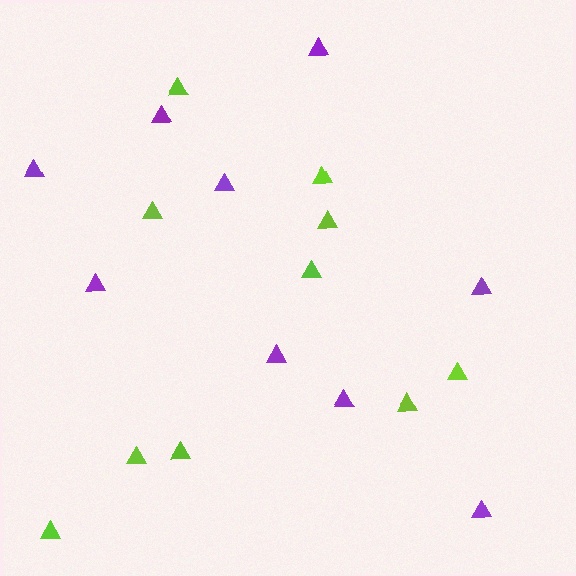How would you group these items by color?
There are 2 groups: one group of lime triangles (10) and one group of purple triangles (9).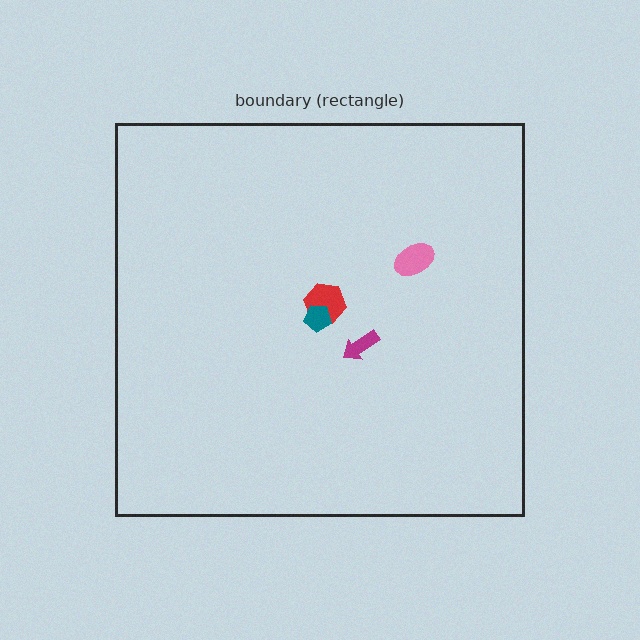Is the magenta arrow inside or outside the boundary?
Inside.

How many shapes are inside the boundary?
4 inside, 0 outside.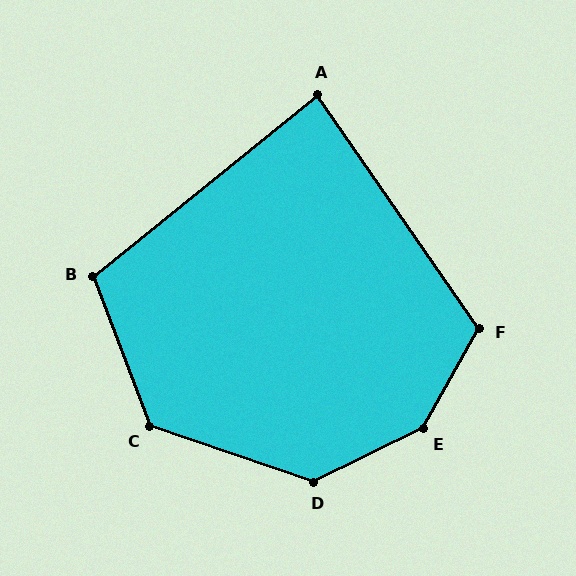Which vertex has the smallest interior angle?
A, at approximately 86 degrees.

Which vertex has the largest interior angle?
E, at approximately 145 degrees.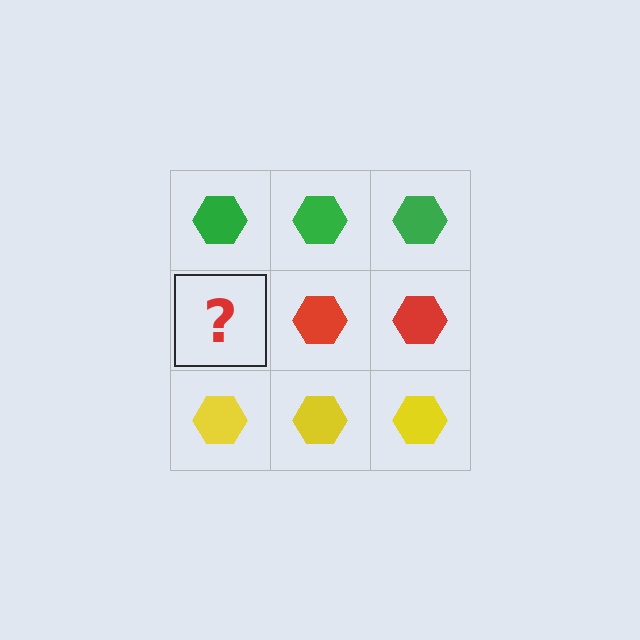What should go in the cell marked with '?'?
The missing cell should contain a red hexagon.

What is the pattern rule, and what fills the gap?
The rule is that each row has a consistent color. The gap should be filled with a red hexagon.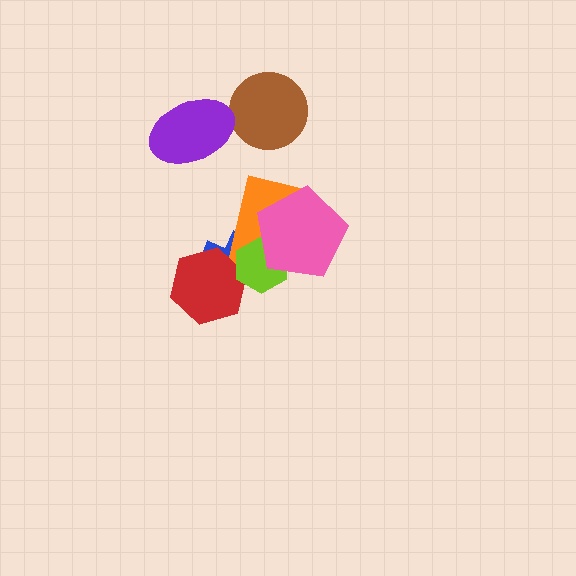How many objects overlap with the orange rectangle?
3 objects overlap with the orange rectangle.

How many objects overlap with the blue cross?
3 objects overlap with the blue cross.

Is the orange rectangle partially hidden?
Yes, it is partially covered by another shape.